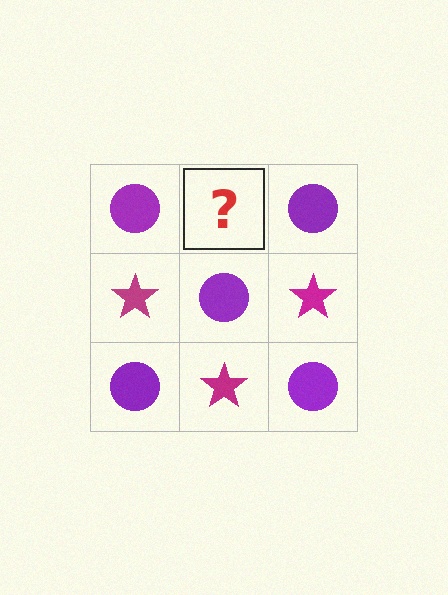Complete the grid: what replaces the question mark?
The question mark should be replaced with a magenta star.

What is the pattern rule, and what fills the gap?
The rule is that it alternates purple circle and magenta star in a checkerboard pattern. The gap should be filled with a magenta star.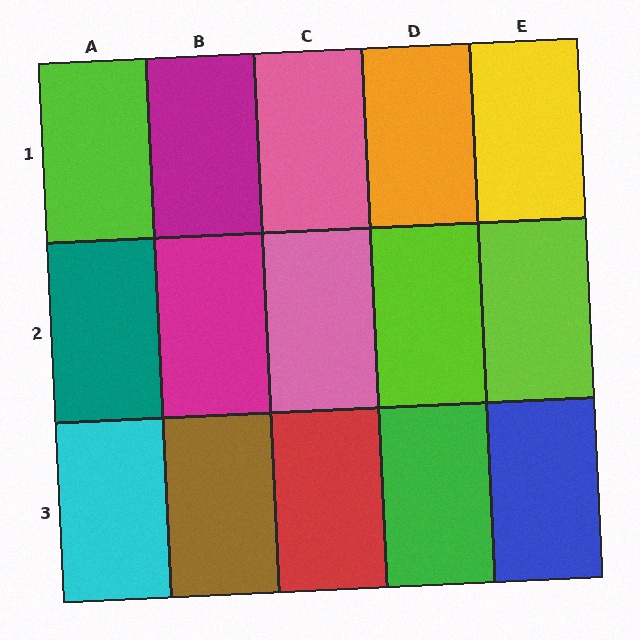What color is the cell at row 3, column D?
Green.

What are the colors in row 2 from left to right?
Teal, magenta, pink, lime, lime.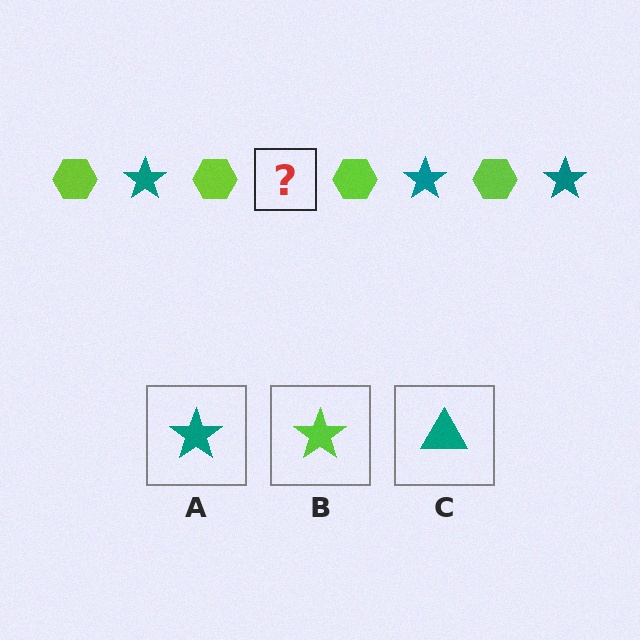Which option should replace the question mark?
Option A.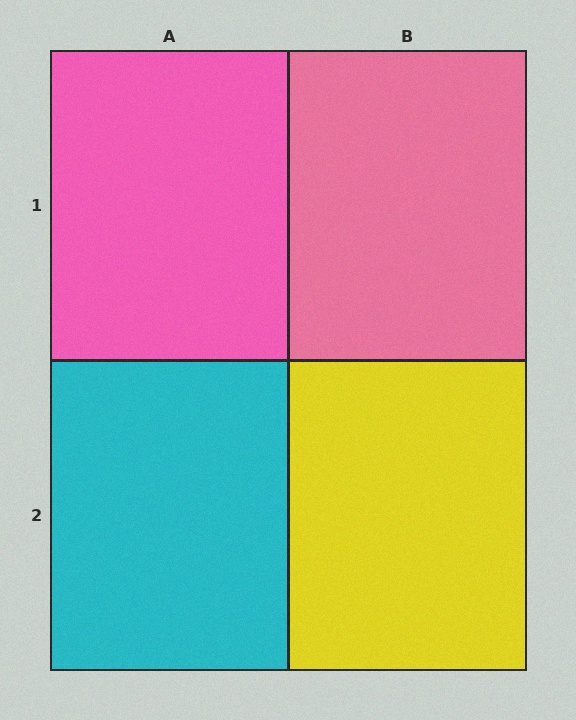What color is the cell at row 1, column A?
Pink.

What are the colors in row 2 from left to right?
Cyan, yellow.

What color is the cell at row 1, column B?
Pink.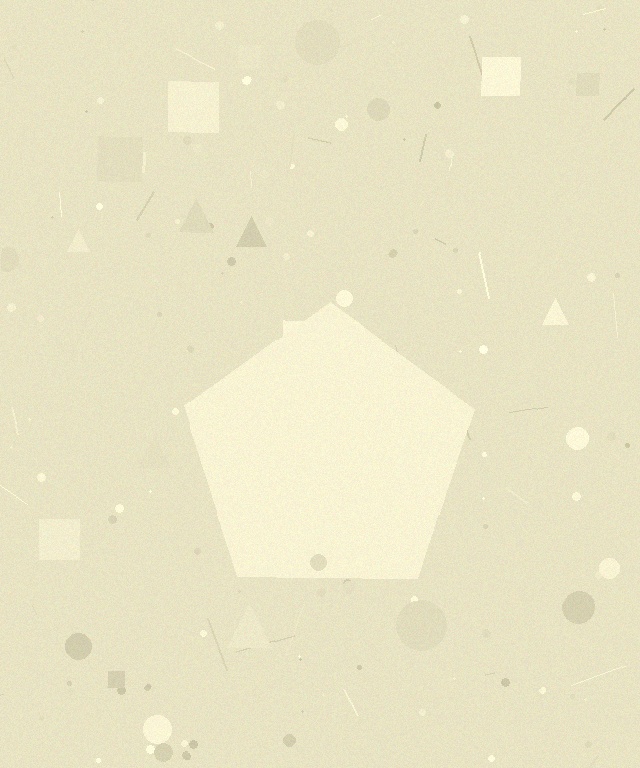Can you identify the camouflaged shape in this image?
The camouflaged shape is a pentagon.